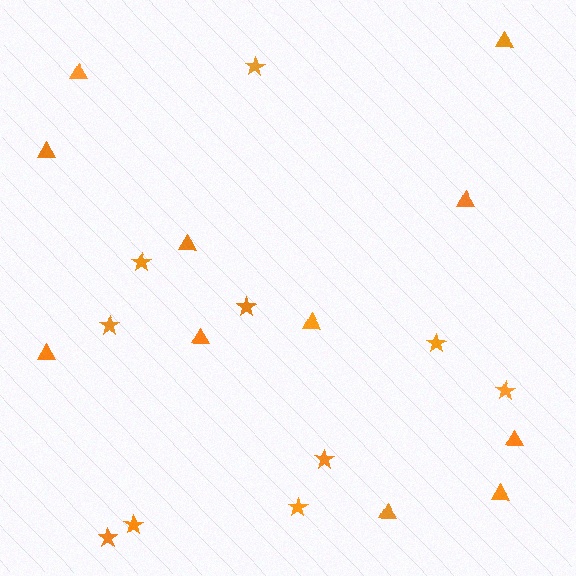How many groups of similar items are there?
There are 2 groups: one group of stars (10) and one group of triangles (11).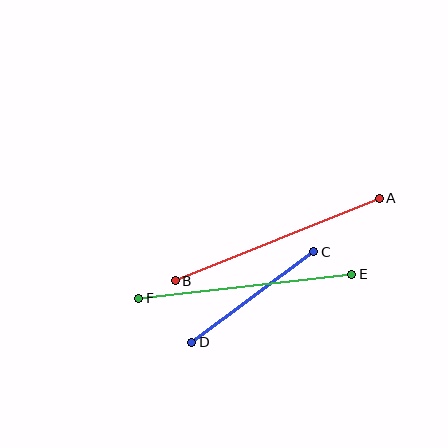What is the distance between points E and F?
The distance is approximately 214 pixels.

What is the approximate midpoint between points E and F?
The midpoint is at approximately (245, 286) pixels.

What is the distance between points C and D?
The distance is approximately 152 pixels.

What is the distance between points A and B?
The distance is approximately 220 pixels.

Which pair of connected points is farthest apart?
Points A and B are farthest apart.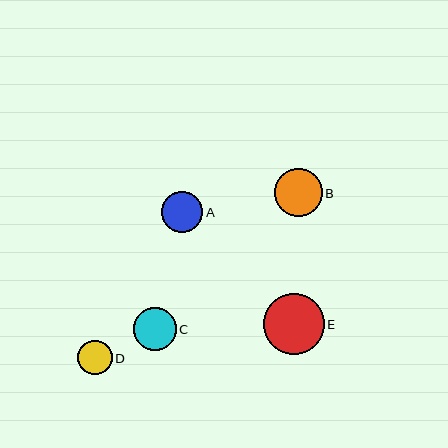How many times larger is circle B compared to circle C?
Circle B is approximately 1.1 times the size of circle C.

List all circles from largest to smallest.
From largest to smallest: E, B, C, A, D.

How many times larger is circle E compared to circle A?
Circle E is approximately 1.5 times the size of circle A.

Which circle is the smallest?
Circle D is the smallest with a size of approximately 35 pixels.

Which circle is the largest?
Circle E is the largest with a size of approximately 60 pixels.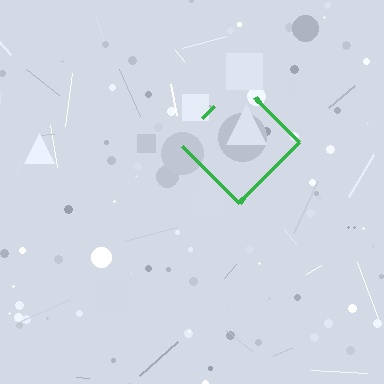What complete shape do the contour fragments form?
The contour fragments form a diamond.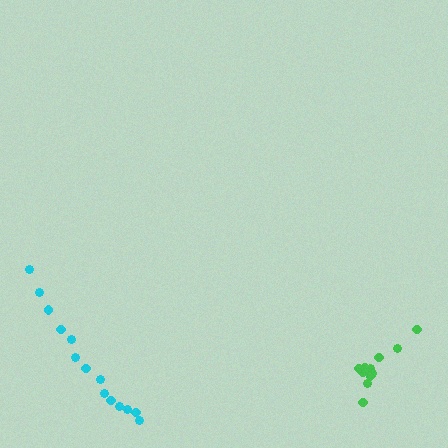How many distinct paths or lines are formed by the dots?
There are 2 distinct paths.